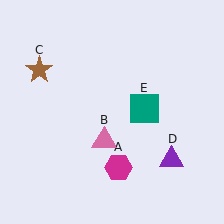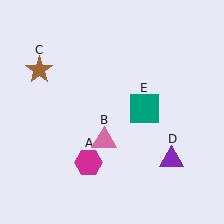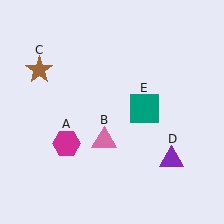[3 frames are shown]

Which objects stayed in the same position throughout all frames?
Pink triangle (object B) and brown star (object C) and purple triangle (object D) and teal square (object E) remained stationary.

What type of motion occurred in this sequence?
The magenta hexagon (object A) rotated clockwise around the center of the scene.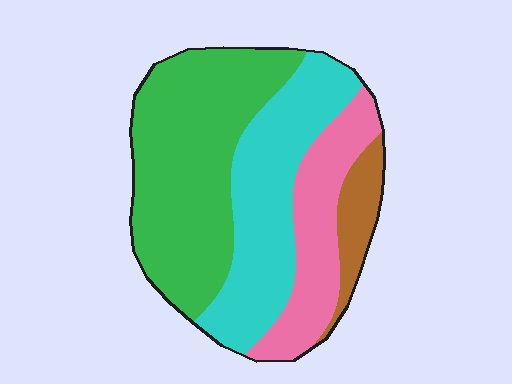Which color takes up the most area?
Green, at roughly 40%.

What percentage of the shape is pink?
Pink takes up about one fifth (1/5) of the shape.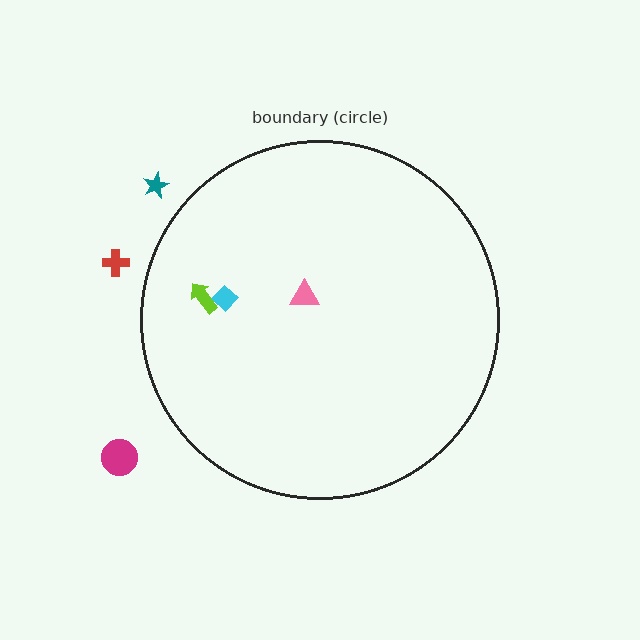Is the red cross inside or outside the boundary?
Outside.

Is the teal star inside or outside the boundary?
Outside.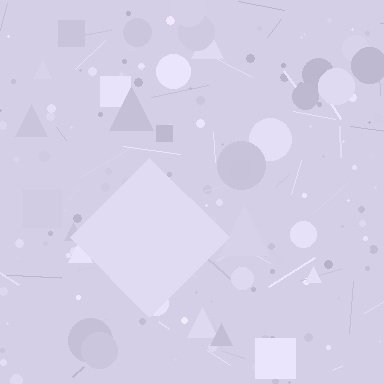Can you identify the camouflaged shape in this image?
The camouflaged shape is a diamond.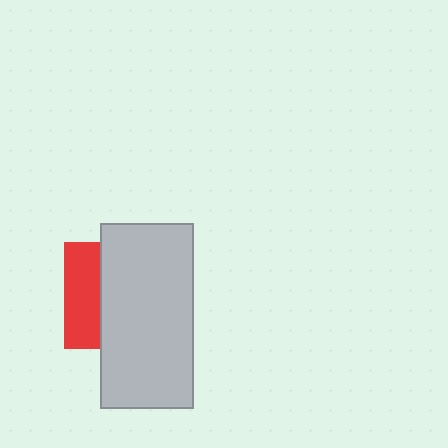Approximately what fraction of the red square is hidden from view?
Roughly 67% of the red square is hidden behind the light gray rectangle.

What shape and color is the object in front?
The object in front is a light gray rectangle.